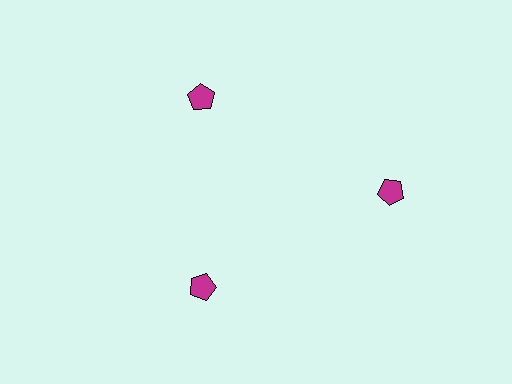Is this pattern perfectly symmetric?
No. The 3 magenta pentagons are arranged in a ring, but one element near the 3 o'clock position is pushed outward from the center, breaking the 3-fold rotational symmetry.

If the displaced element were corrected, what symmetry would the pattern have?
It would have 3-fold rotational symmetry — the pattern would map onto itself every 120 degrees.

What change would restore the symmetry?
The symmetry would be restored by moving it inward, back onto the ring so that all 3 pentagons sit at equal angles and equal distance from the center.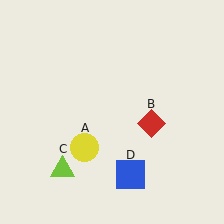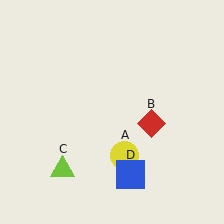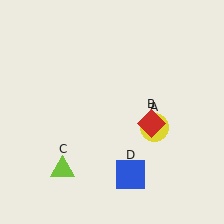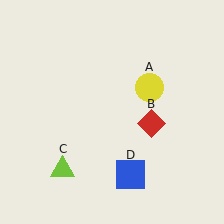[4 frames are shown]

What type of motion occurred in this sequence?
The yellow circle (object A) rotated counterclockwise around the center of the scene.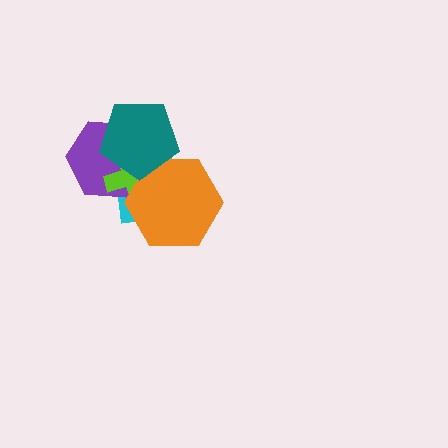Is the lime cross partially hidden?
Yes, it is partially covered by another shape.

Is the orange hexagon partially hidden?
Yes, it is partially covered by another shape.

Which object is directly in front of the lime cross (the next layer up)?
The orange hexagon is directly in front of the lime cross.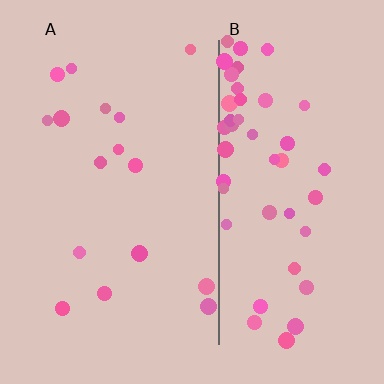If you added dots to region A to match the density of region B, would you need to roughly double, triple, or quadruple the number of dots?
Approximately triple.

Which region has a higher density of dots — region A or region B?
B (the right).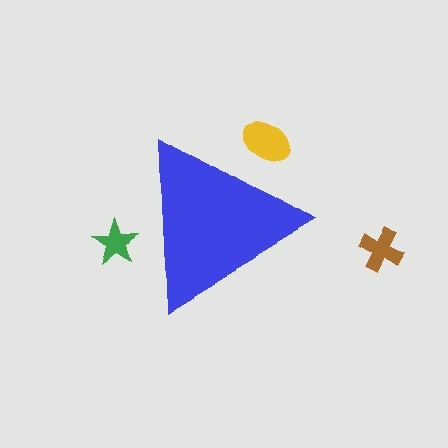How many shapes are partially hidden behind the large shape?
2 shapes are partially hidden.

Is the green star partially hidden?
Yes, the green star is partially hidden behind the blue triangle.